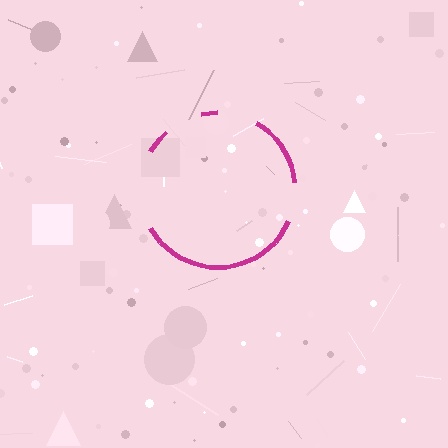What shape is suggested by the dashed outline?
The dashed outline suggests a circle.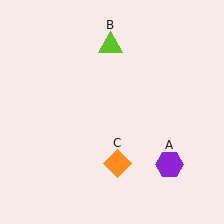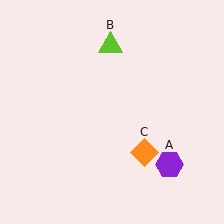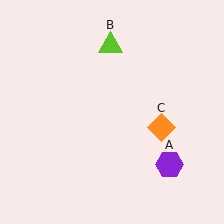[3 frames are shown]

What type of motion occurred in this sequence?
The orange diamond (object C) rotated counterclockwise around the center of the scene.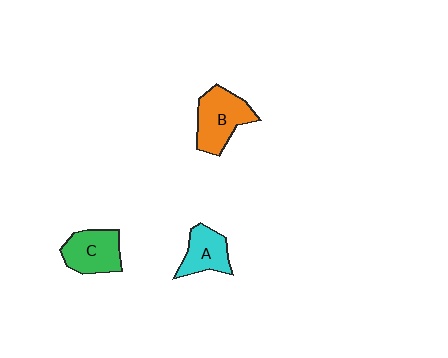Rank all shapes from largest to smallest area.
From largest to smallest: B (orange), C (green), A (cyan).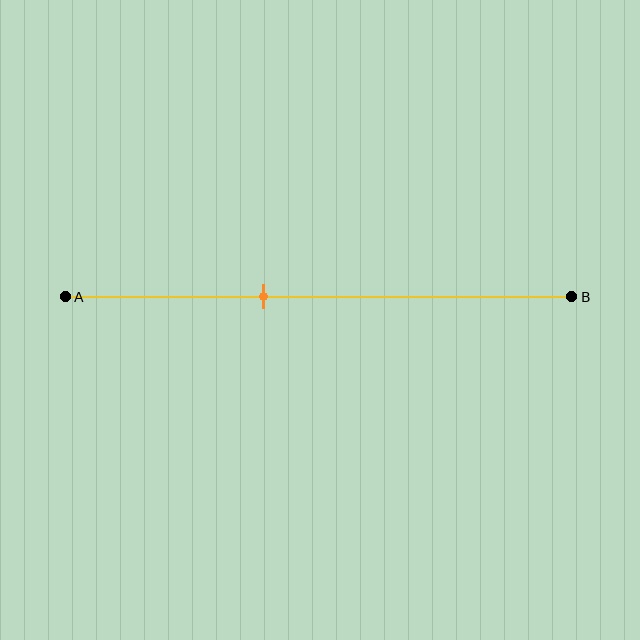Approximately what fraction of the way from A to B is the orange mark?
The orange mark is approximately 40% of the way from A to B.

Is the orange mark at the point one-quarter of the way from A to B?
No, the mark is at about 40% from A, not at the 25% one-quarter point.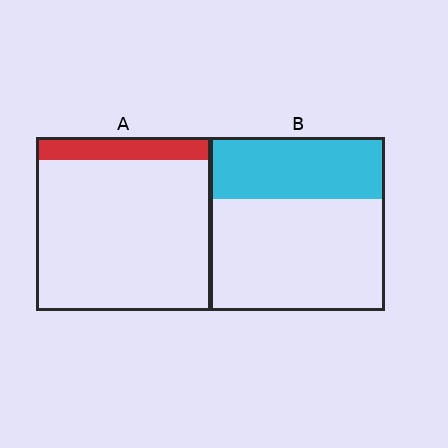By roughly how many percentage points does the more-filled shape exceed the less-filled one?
By roughly 20 percentage points (B over A).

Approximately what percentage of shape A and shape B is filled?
A is approximately 15% and B is approximately 35%.